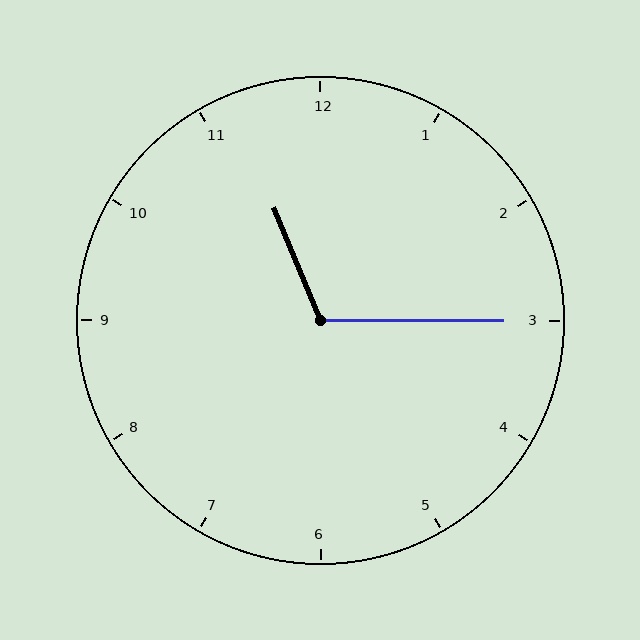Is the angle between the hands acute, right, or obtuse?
It is obtuse.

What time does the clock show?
11:15.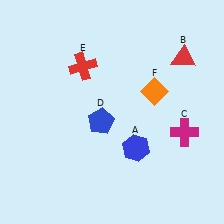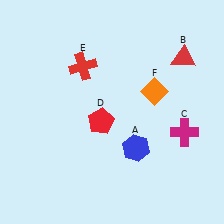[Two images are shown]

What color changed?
The pentagon (D) changed from blue in Image 1 to red in Image 2.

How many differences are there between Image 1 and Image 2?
There is 1 difference between the two images.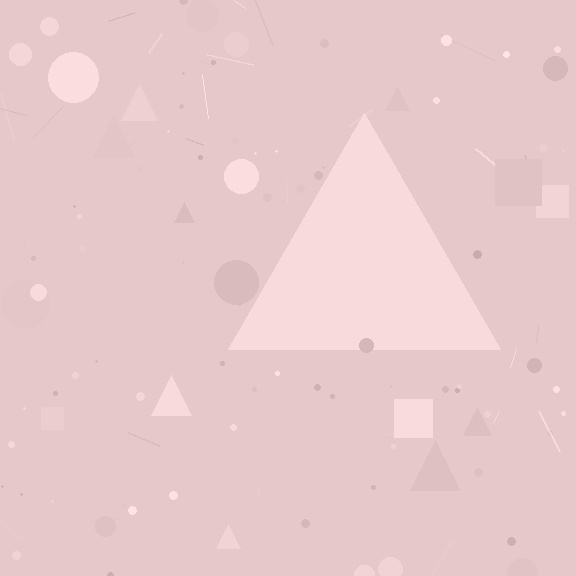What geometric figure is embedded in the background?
A triangle is embedded in the background.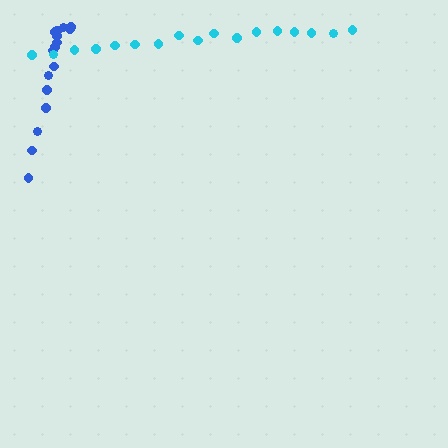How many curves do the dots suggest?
There are 2 distinct paths.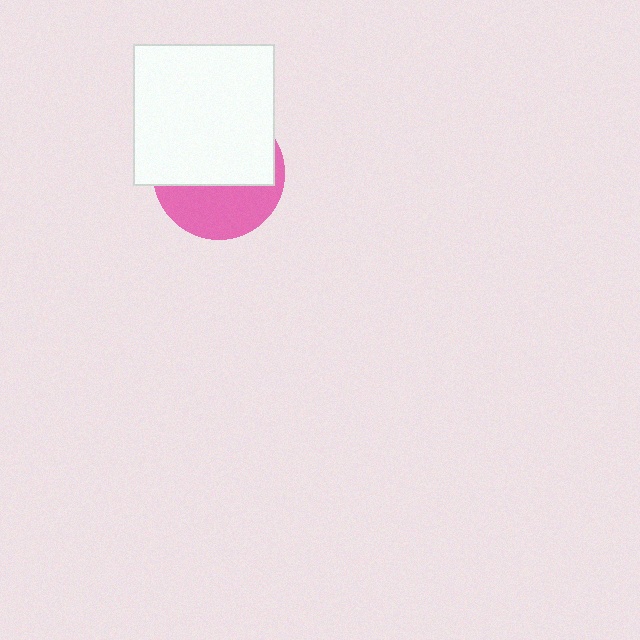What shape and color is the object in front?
The object in front is a white square.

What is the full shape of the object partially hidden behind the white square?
The partially hidden object is a pink circle.